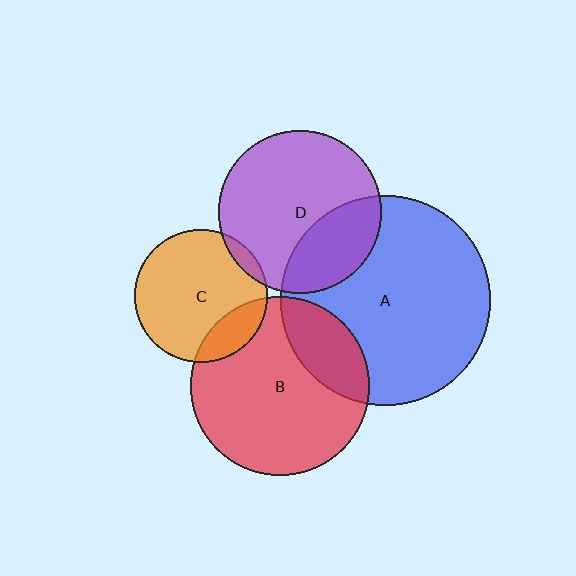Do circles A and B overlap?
Yes.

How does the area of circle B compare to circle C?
Approximately 1.8 times.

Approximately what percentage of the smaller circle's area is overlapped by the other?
Approximately 20%.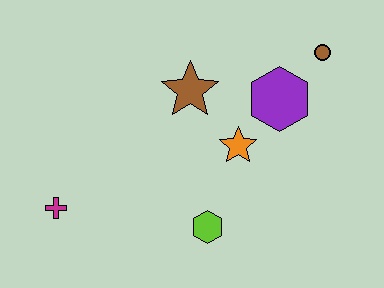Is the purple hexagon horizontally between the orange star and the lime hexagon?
No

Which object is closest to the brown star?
The orange star is closest to the brown star.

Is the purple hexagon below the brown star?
Yes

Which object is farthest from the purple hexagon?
The magenta cross is farthest from the purple hexagon.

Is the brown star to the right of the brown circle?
No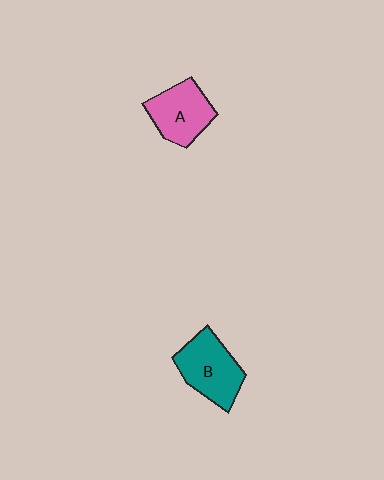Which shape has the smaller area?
Shape A (pink).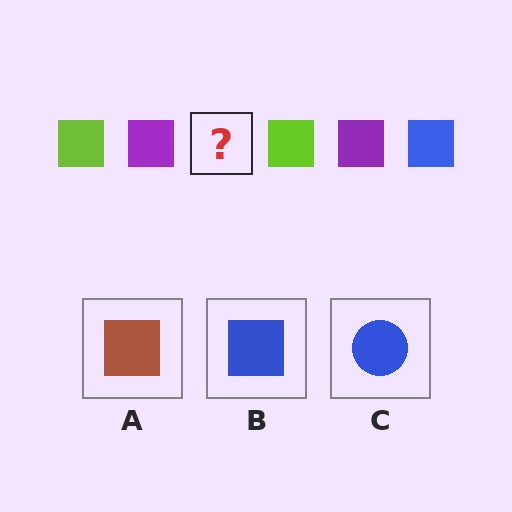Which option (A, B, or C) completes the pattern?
B.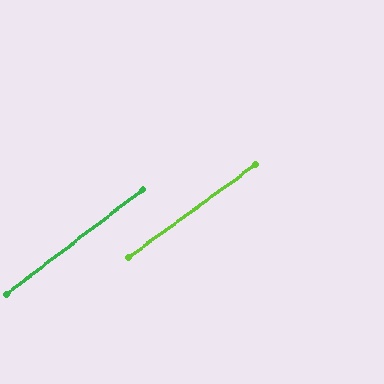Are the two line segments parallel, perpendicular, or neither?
Parallel — their directions differ by only 1.0°.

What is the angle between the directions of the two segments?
Approximately 1 degree.